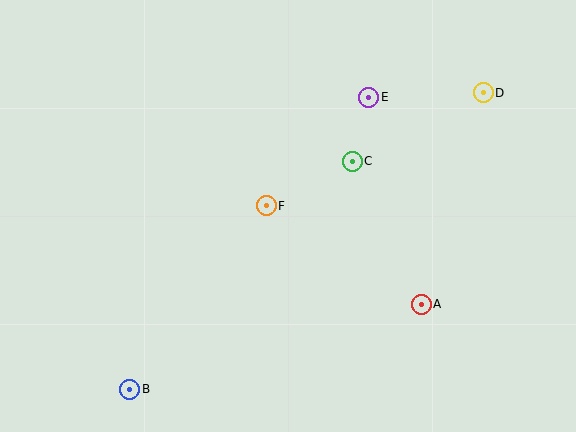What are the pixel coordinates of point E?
Point E is at (369, 97).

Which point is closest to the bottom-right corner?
Point A is closest to the bottom-right corner.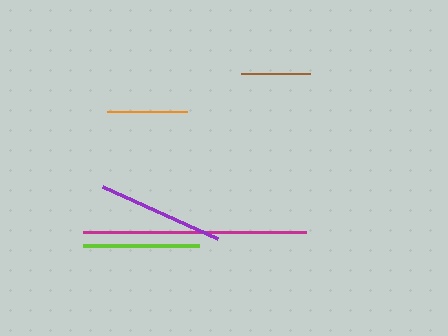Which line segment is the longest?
The magenta line is the longest at approximately 224 pixels.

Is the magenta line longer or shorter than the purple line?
The magenta line is longer than the purple line.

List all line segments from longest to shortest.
From longest to shortest: magenta, purple, lime, orange, brown.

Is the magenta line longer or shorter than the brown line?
The magenta line is longer than the brown line.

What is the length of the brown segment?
The brown segment is approximately 69 pixels long.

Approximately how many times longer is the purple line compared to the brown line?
The purple line is approximately 1.8 times the length of the brown line.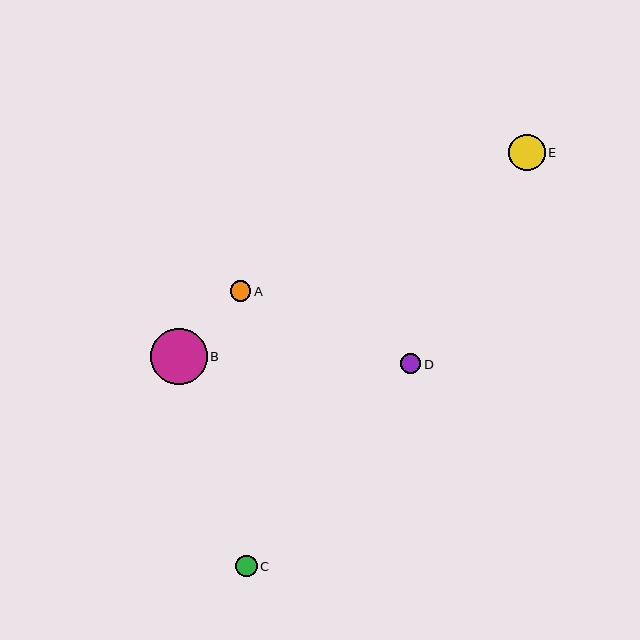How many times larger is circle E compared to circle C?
Circle E is approximately 1.7 times the size of circle C.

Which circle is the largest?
Circle B is the largest with a size of approximately 56 pixels.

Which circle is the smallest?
Circle D is the smallest with a size of approximately 20 pixels.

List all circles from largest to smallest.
From largest to smallest: B, E, C, A, D.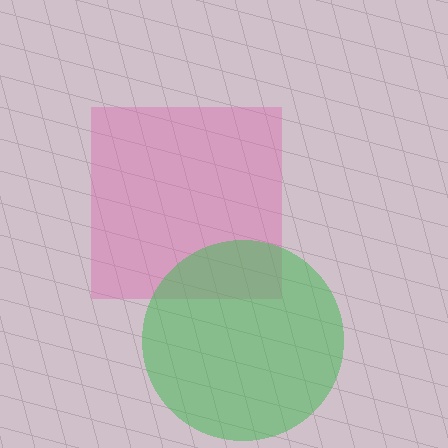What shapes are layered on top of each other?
The layered shapes are: a pink square, a green circle.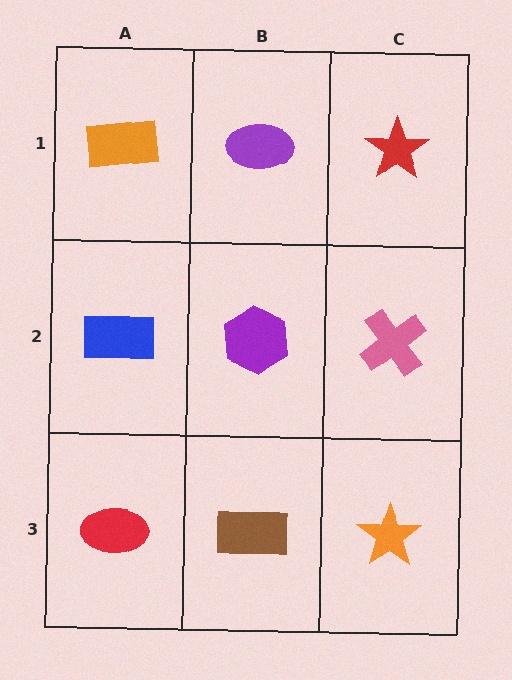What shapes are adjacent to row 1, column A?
A blue rectangle (row 2, column A), a purple ellipse (row 1, column B).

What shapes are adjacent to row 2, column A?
An orange rectangle (row 1, column A), a red ellipse (row 3, column A), a purple hexagon (row 2, column B).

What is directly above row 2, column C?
A red star.